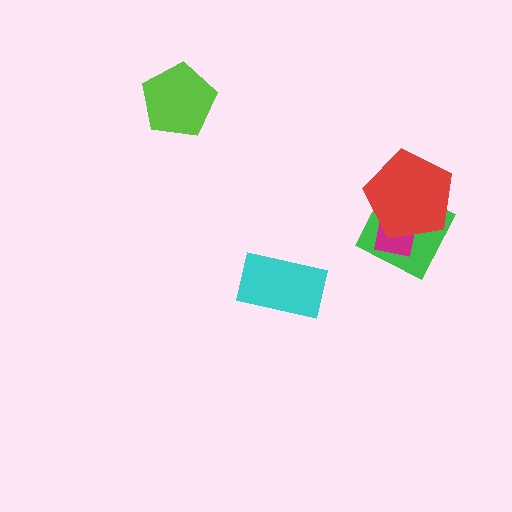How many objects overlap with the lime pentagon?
0 objects overlap with the lime pentagon.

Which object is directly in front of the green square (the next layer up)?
The magenta square is directly in front of the green square.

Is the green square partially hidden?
Yes, it is partially covered by another shape.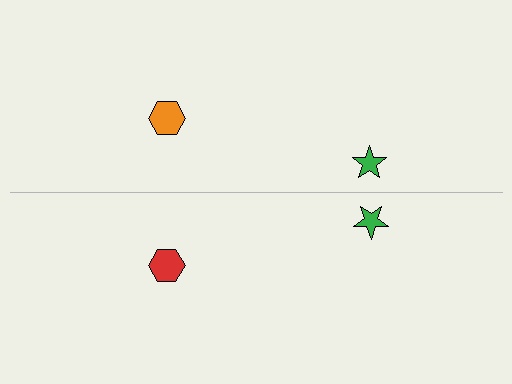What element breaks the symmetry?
The red hexagon on the bottom side breaks the symmetry — its mirror counterpart is orange.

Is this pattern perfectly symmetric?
No, the pattern is not perfectly symmetric. The red hexagon on the bottom side breaks the symmetry — its mirror counterpart is orange.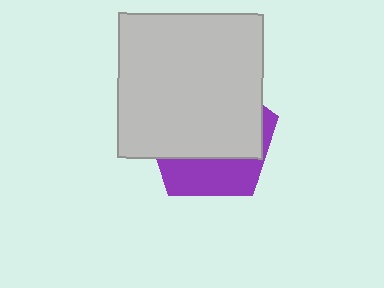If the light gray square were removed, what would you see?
You would see the complete purple pentagon.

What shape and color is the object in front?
The object in front is a light gray square.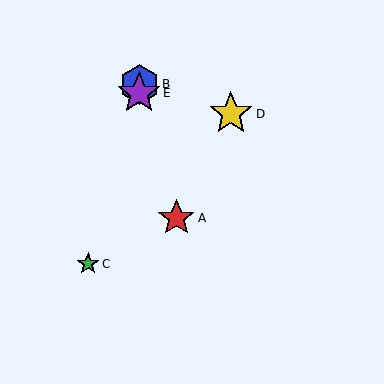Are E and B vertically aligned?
Yes, both are at x≈139.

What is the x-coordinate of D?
Object D is at x≈231.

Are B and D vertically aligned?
No, B is at x≈139 and D is at x≈231.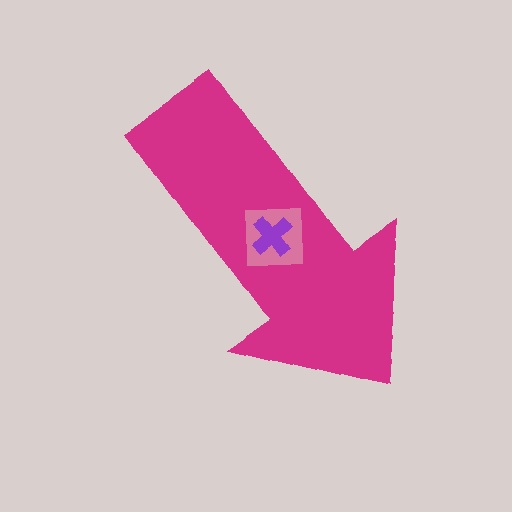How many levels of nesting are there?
3.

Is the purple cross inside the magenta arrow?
Yes.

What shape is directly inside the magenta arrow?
The pink square.